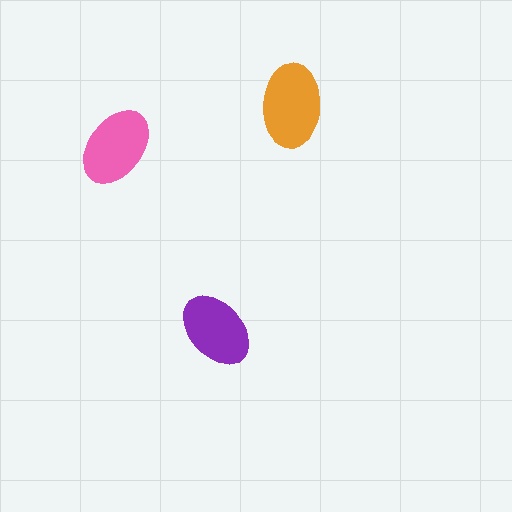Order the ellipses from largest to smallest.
the orange one, the pink one, the purple one.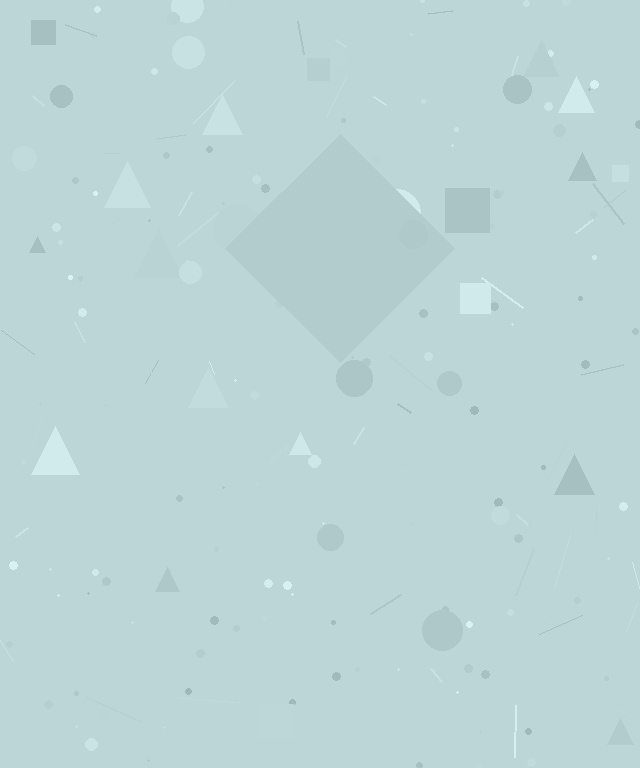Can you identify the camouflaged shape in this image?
The camouflaged shape is a diamond.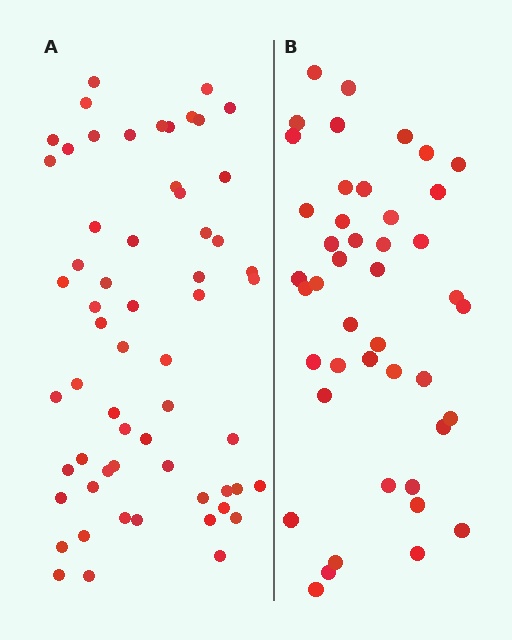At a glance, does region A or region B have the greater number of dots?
Region A (the left region) has more dots.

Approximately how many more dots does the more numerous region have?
Region A has approximately 15 more dots than region B.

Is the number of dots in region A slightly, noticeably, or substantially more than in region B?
Region A has noticeably more, but not dramatically so. The ratio is roughly 1.4 to 1.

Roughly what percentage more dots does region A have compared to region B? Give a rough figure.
About 35% more.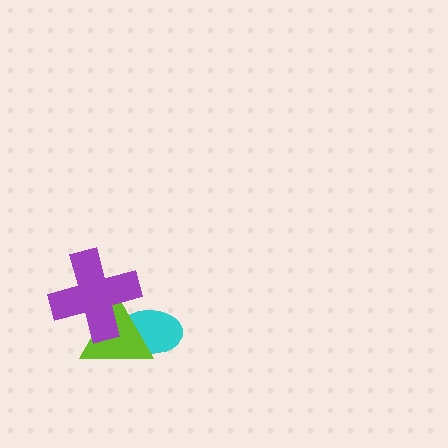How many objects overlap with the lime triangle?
2 objects overlap with the lime triangle.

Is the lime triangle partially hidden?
Yes, it is partially covered by another shape.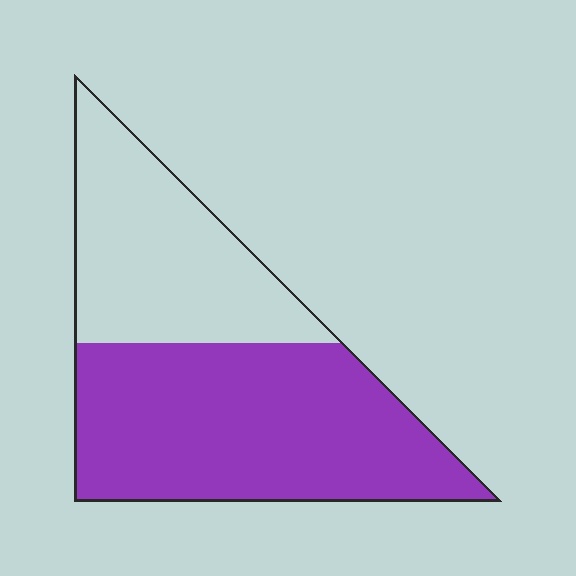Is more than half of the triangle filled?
Yes.